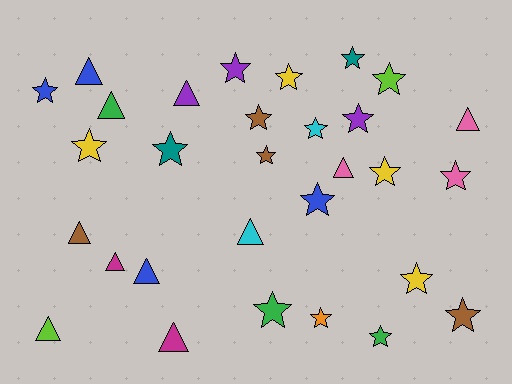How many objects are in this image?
There are 30 objects.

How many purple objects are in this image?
There are 3 purple objects.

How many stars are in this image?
There are 19 stars.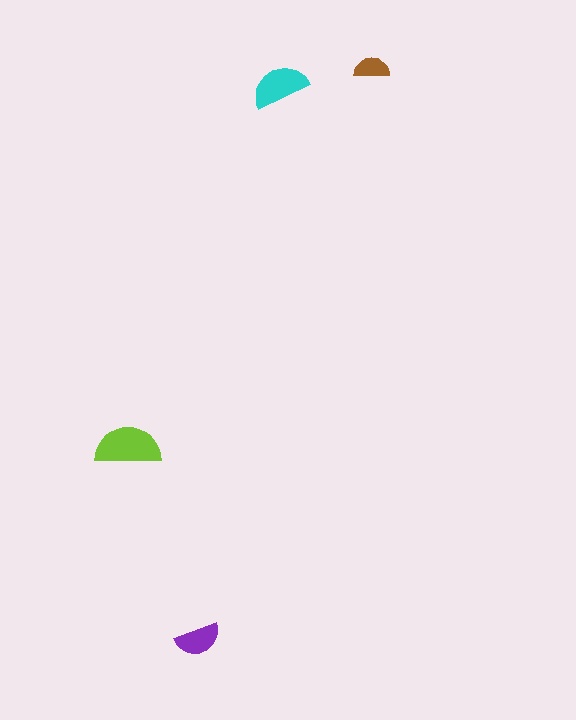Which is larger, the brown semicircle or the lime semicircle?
The lime one.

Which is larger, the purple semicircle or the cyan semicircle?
The cyan one.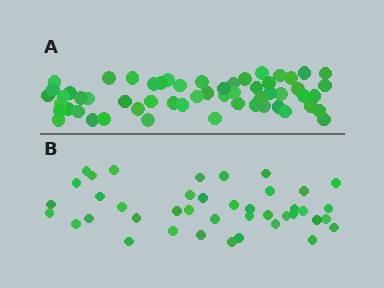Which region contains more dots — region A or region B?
Region A (the top region) has more dots.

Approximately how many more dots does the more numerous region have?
Region A has approximately 15 more dots than region B.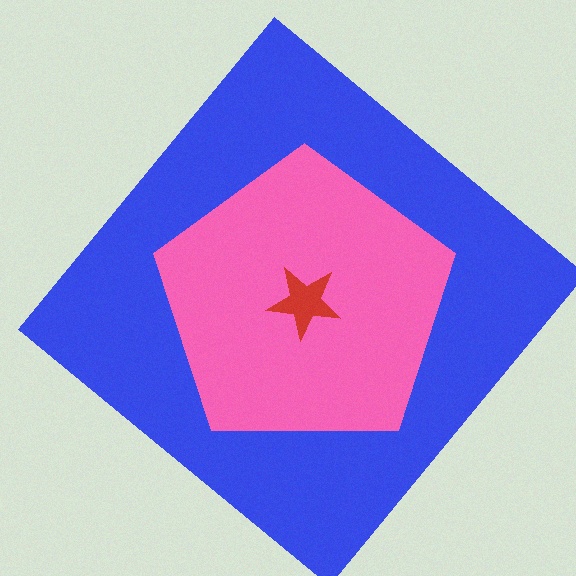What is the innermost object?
The red star.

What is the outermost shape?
The blue diamond.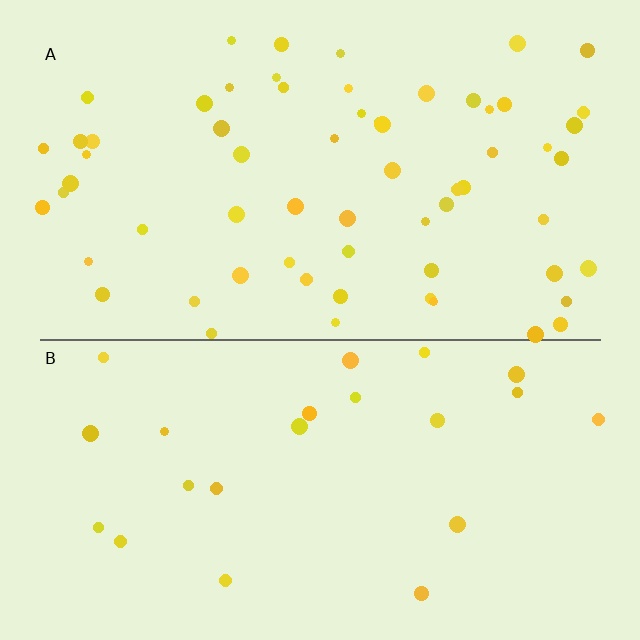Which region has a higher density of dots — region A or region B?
A (the top).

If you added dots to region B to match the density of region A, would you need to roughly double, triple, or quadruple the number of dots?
Approximately triple.